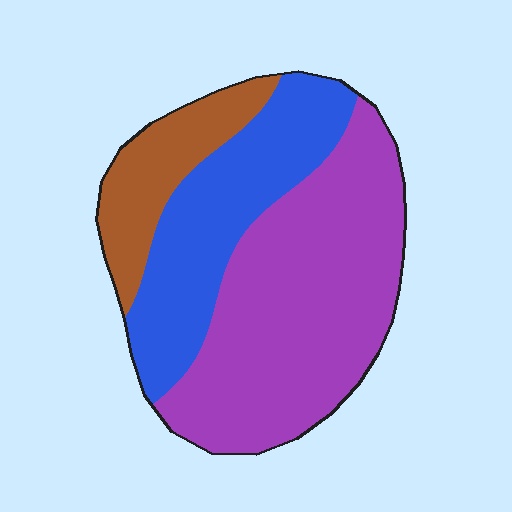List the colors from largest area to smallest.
From largest to smallest: purple, blue, brown.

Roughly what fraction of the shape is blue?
Blue takes up about one third (1/3) of the shape.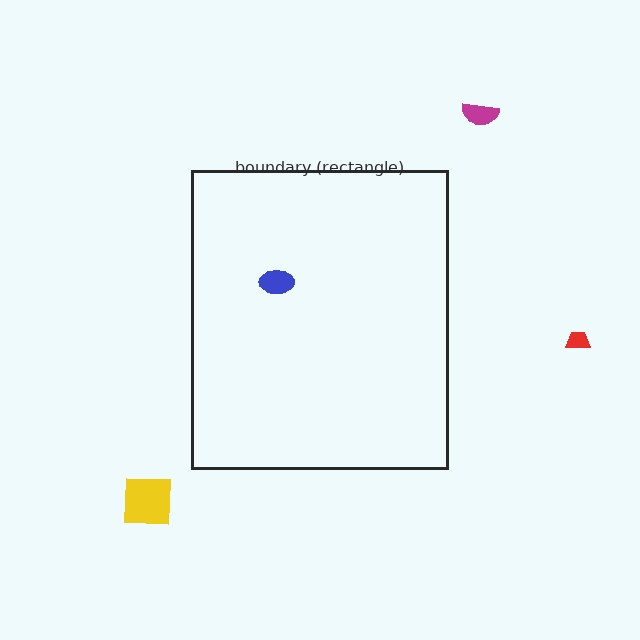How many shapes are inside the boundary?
1 inside, 3 outside.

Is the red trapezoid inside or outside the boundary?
Outside.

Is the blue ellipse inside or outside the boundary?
Inside.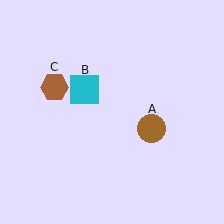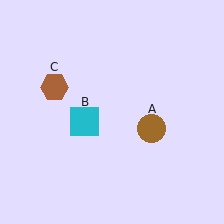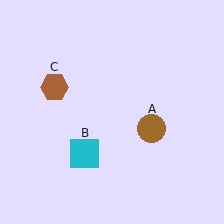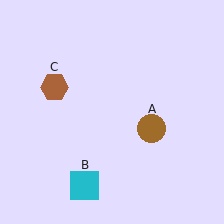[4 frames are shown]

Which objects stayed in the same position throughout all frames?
Brown circle (object A) and brown hexagon (object C) remained stationary.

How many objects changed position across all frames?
1 object changed position: cyan square (object B).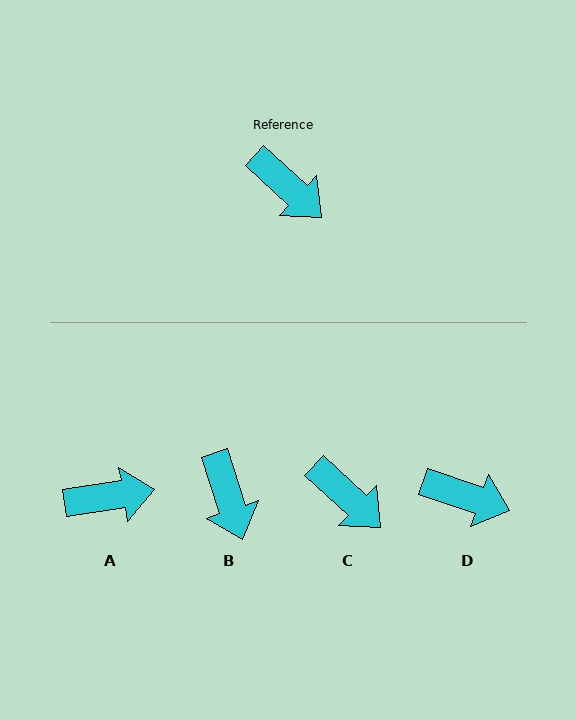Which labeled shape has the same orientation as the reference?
C.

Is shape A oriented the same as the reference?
No, it is off by about 52 degrees.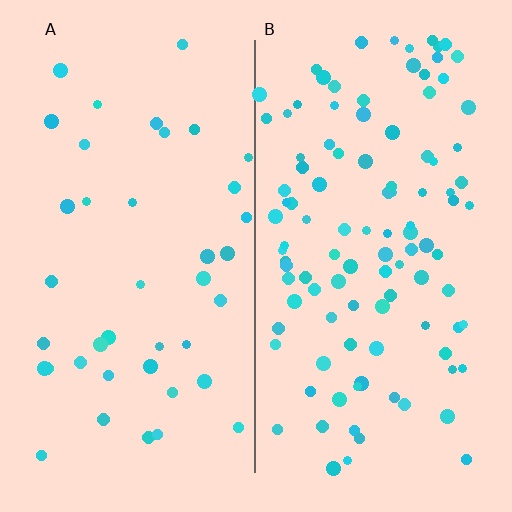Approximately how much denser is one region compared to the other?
Approximately 2.6× — region B over region A.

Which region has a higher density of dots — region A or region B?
B (the right).